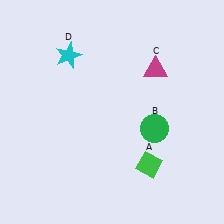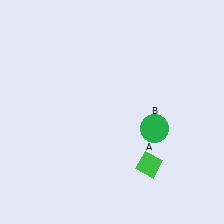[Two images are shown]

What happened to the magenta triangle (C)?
The magenta triangle (C) was removed in Image 2. It was in the top-right area of Image 1.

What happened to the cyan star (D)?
The cyan star (D) was removed in Image 2. It was in the top-left area of Image 1.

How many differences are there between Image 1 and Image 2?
There are 2 differences between the two images.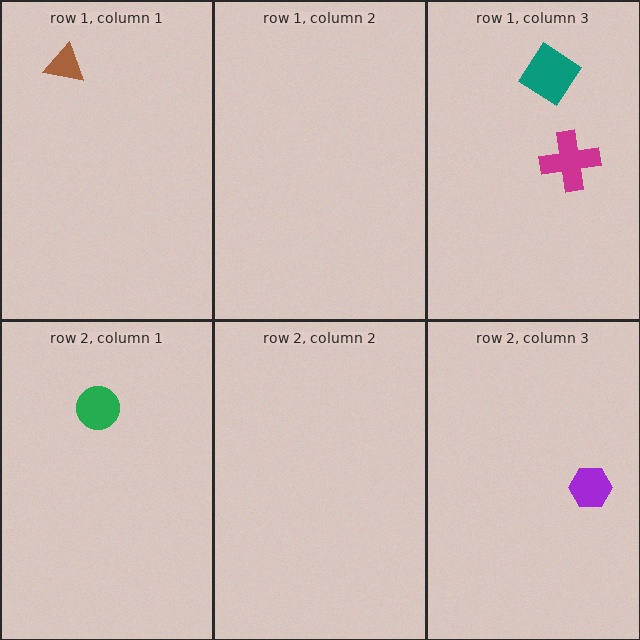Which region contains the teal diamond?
The row 1, column 3 region.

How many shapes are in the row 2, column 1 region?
1.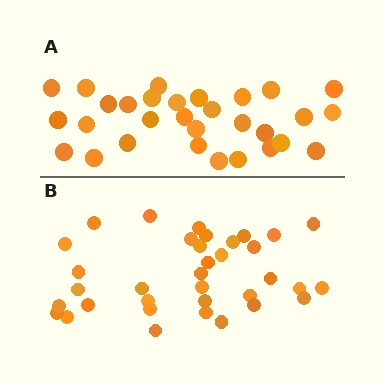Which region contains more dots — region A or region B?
Region B (the bottom region) has more dots.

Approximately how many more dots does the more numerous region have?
Region B has about 5 more dots than region A.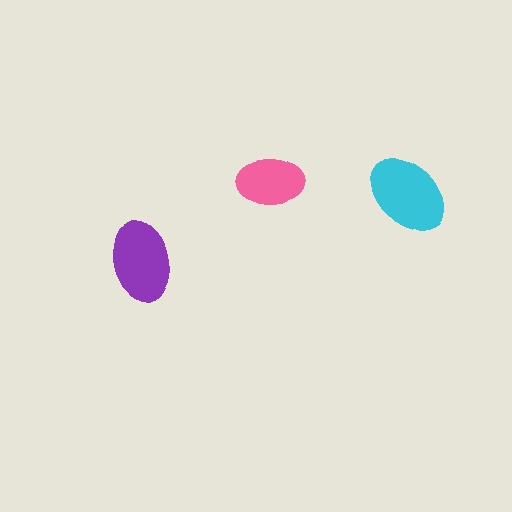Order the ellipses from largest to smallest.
the cyan one, the purple one, the pink one.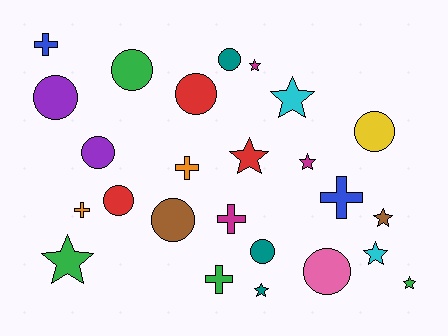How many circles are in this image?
There are 10 circles.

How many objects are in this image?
There are 25 objects.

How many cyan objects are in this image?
There are 2 cyan objects.